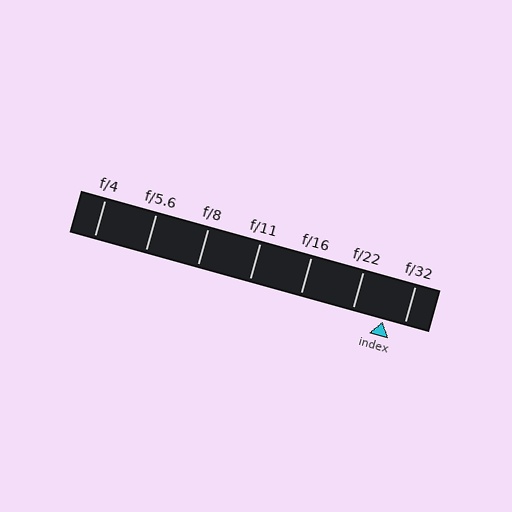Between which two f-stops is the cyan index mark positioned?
The index mark is between f/22 and f/32.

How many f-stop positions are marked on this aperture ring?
There are 7 f-stop positions marked.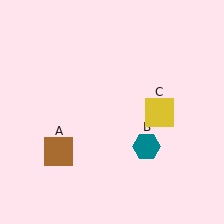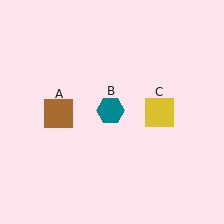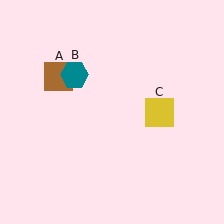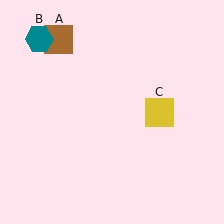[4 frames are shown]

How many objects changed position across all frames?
2 objects changed position: brown square (object A), teal hexagon (object B).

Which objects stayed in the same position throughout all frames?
Yellow square (object C) remained stationary.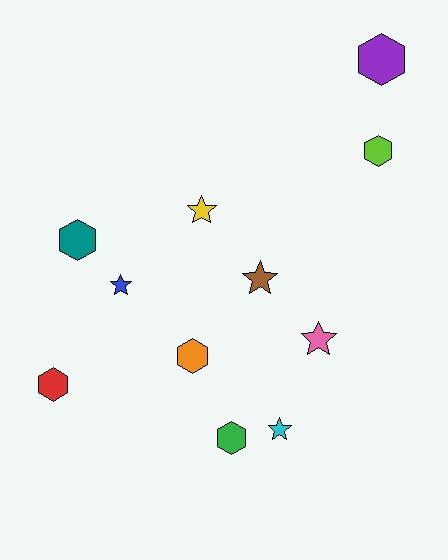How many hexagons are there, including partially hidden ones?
There are 6 hexagons.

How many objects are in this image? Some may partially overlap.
There are 11 objects.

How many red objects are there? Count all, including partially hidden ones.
There is 1 red object.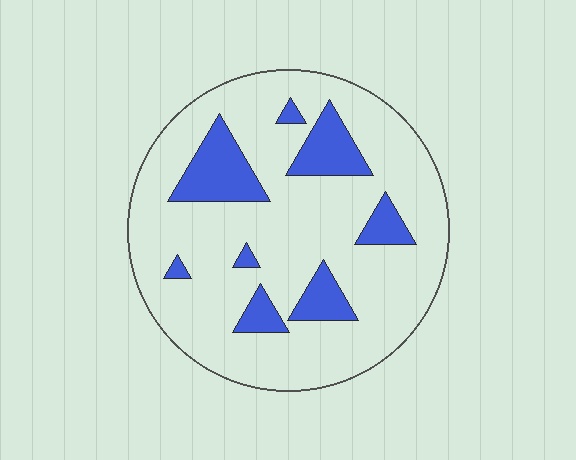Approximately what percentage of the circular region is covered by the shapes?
Approximately 20%.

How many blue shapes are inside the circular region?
8.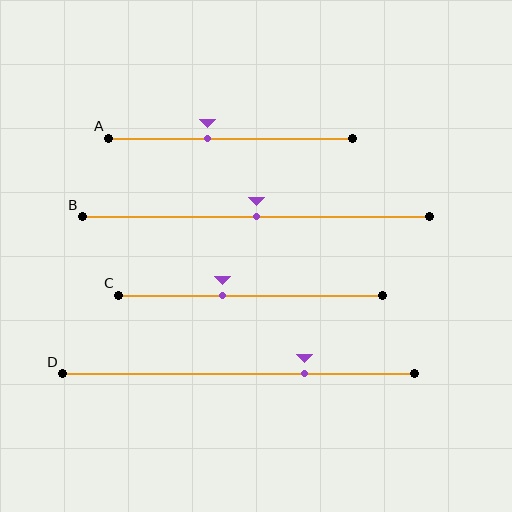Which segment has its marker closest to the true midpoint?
Segment B has its marker closest to the true midpoint.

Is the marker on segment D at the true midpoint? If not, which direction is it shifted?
No, the marker on segment D is shifted to the right by about 19% of the segment length.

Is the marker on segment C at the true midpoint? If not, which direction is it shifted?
No, the marker on segment C is shifted to the left by about 11% of the segment length.